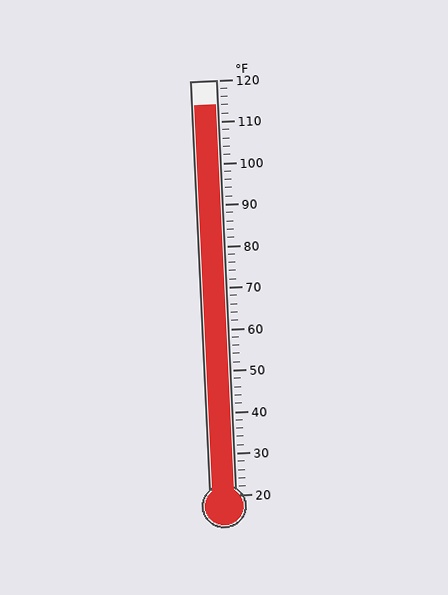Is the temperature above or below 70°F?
The temperature is above 70°F.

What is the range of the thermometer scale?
The thermometer scale ranges from 20°F to 120°F.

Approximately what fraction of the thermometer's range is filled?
The thermometer is filled to approximately 95% of its range.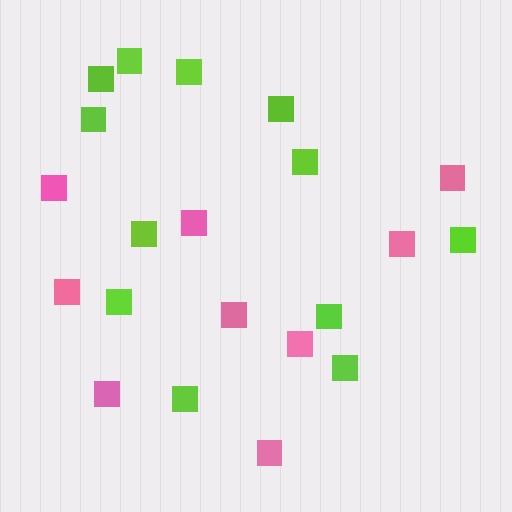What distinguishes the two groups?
There are 2 groups: one group of lime squares (12) and one group of pink squares (9).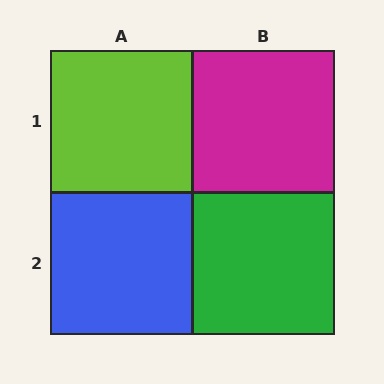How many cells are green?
1 cell is green.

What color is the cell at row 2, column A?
Blue.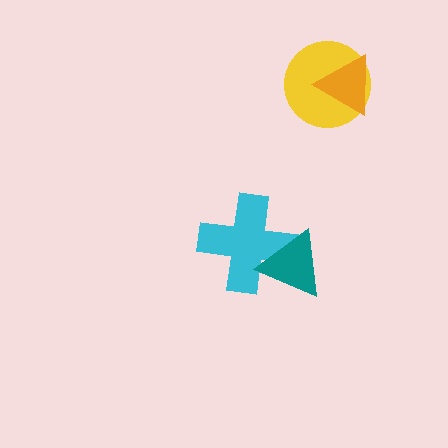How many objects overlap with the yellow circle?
1 object overlaps with the yellow circle.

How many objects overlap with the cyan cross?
1 object overlaps with the cyan cross.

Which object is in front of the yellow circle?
The orange triangle is in front of the yellow circle.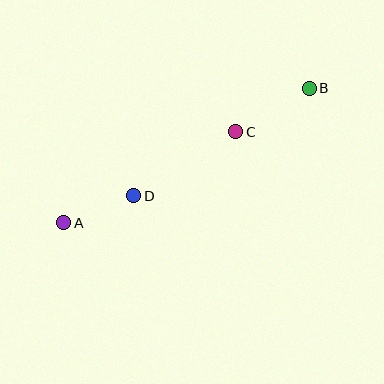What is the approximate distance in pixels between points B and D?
The distance between B and D is approximately 206 pixels.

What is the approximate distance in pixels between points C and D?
The distance between C and D is approximately 121 pixels.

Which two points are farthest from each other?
Points A and B are farthest from each other.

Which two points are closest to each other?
Points A and D are closest to each other.